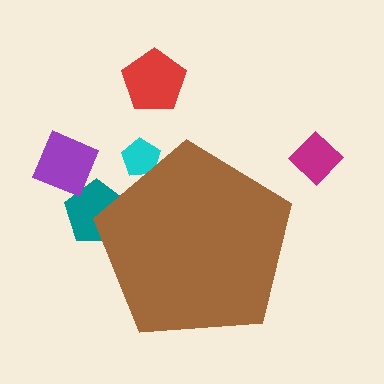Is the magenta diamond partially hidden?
No, the magenta diamond is fully visible.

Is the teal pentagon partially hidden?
Yes, the teal pentagon is partially hidden behind the brown pentagon.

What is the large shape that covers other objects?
A brown pentagon.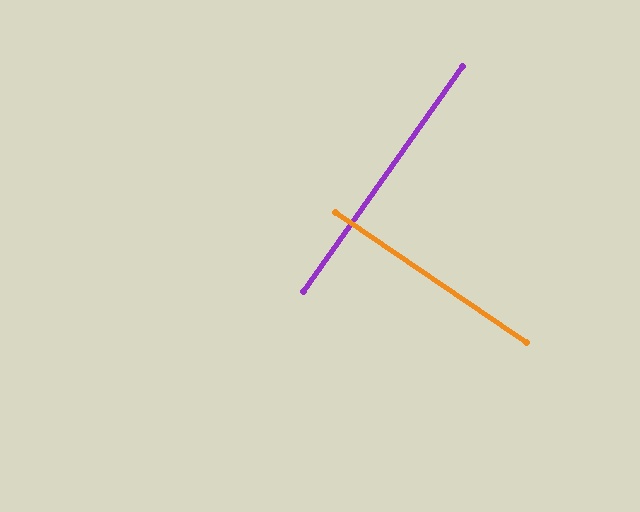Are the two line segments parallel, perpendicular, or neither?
Perpendicular — they meet at approximately 89°.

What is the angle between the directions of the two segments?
Approximately 89 degrees.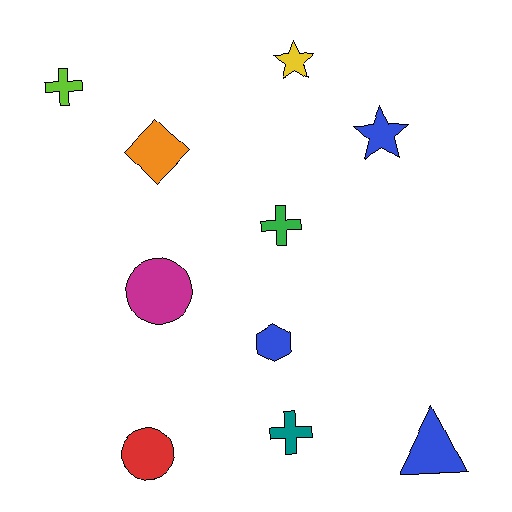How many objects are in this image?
There are 10 objects.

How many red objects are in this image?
There is 1 red object.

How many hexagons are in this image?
There is 1 hexagon.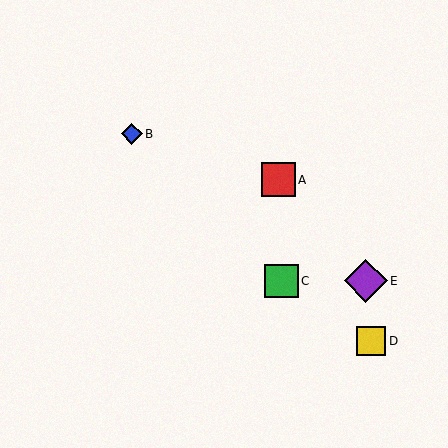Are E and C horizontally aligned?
Yes, both are at y≈281.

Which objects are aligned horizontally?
Objects C, E are aligned horizontally.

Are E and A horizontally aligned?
No, E is at y≈281 and A is at y≈180.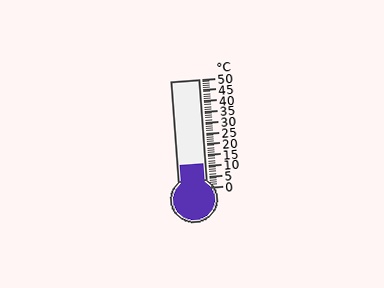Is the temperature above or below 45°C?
The temperature is below 45°C.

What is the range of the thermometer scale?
The thermometer scale ranges from 0°C to 50°C.